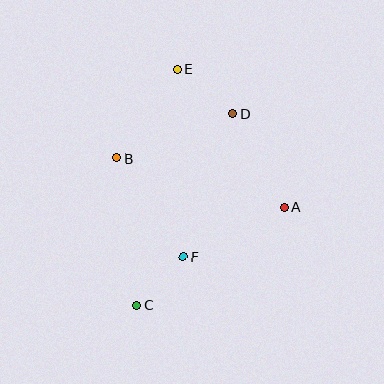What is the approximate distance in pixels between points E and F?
The distance between E and F is approximately 188 pixels.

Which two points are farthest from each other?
Points C and E are farthest from each other.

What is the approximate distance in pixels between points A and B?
The distance between A and B is approximately 174 pixels.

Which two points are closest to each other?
Points C and F are closest to each other.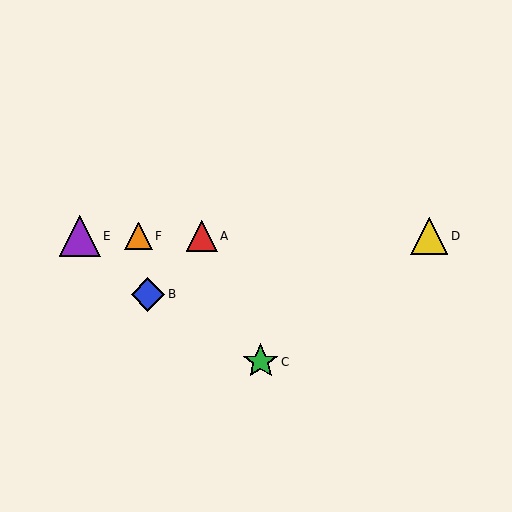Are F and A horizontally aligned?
Yes, both are at y≈236.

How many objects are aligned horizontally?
4 objects (A, D, E, F) are aligned horizontally.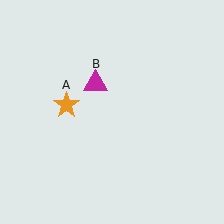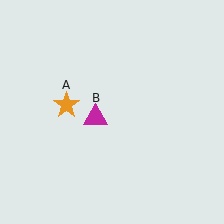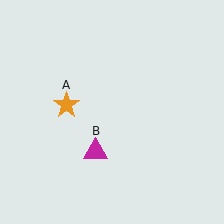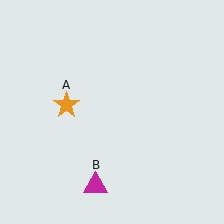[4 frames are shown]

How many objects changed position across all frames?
1 object changed position: magenta triangle (object B).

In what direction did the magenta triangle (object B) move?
The magenta triangle (object B) moved down.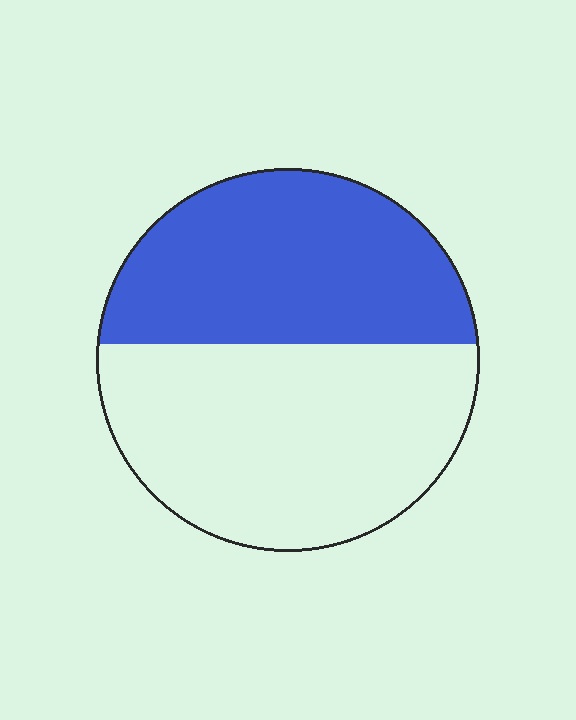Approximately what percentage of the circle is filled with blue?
Approximately 45%.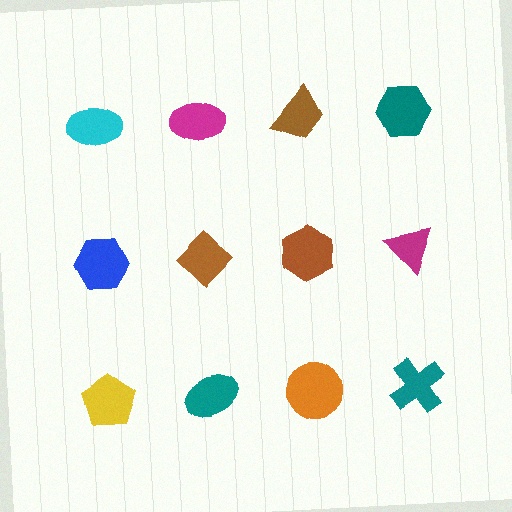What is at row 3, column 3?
An orange circle.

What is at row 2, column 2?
A brown diamond.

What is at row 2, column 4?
A magenta triangle.